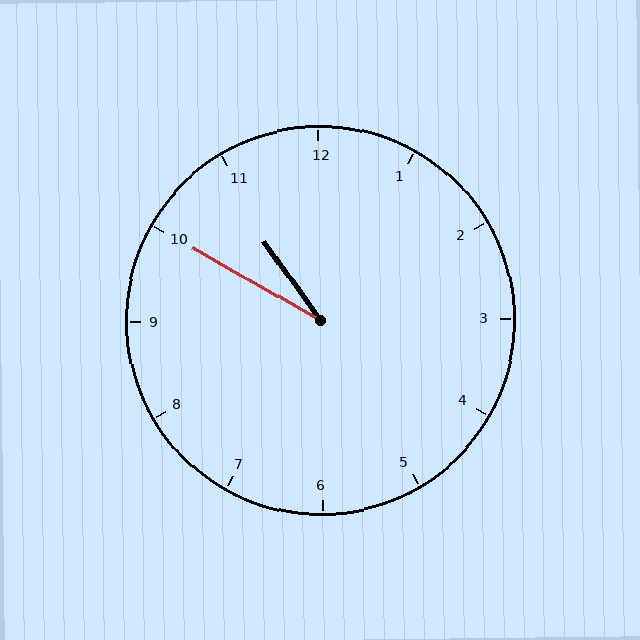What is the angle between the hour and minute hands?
Approximately 25 degrees.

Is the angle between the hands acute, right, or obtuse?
It is acute.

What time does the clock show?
10:50.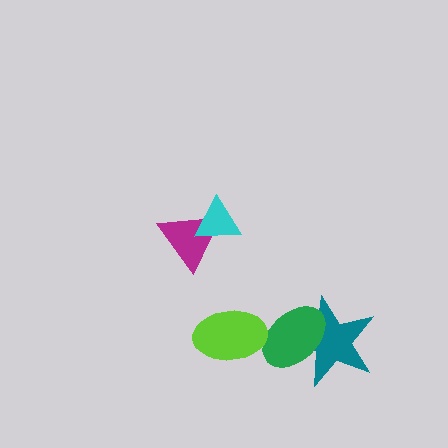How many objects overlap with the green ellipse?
2 objects overlap with the green ellipse.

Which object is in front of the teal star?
The green ellipse is in front of the teal star.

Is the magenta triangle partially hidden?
Yes, it is partially covered by another shape.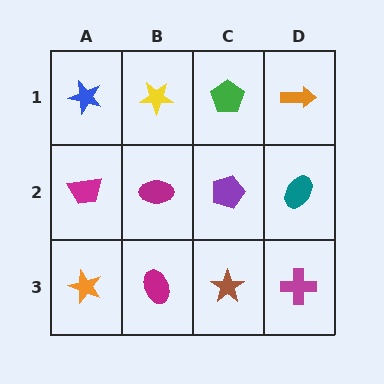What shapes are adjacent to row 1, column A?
A magenta trapezoid (row 2, column A), a yellow star (row 1, column B).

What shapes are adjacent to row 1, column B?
A magenta ellipse (row 2, column B), a blue star (row 1, column A), a green pentagon (row 1, column C).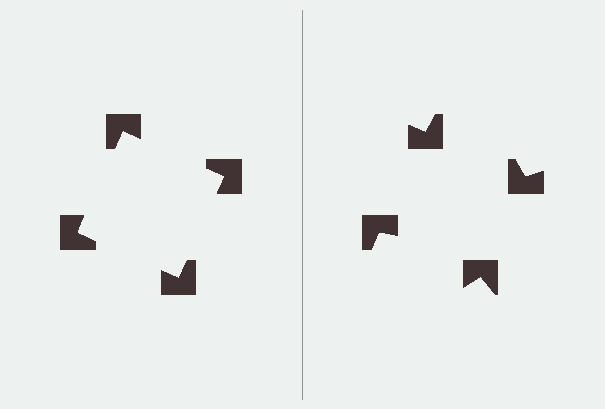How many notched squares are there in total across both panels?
8 — 4 on each side.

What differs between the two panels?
The notched squares are positioned identically on both sides; only the wedge orientations differ. On the left they align to a square; on the right they are misaligned.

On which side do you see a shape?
An illusory square appears on the left side. On the right side the wedge cuts are rotated, so no coherent shape forms.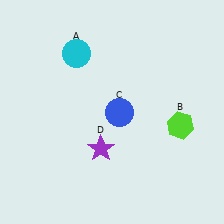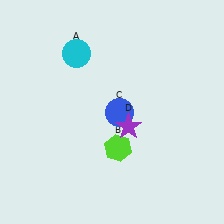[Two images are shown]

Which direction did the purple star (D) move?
The purple star (D) moved right.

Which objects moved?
The objects that moved are: the lime hexagon (B), the purple star (D).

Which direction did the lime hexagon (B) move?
The lime hexagon (B) moved left.